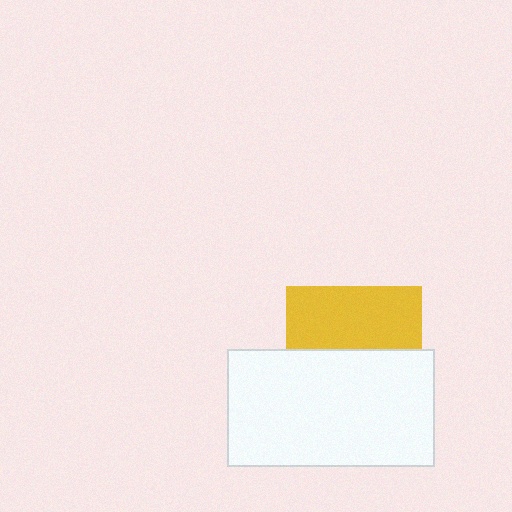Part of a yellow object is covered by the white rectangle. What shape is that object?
It is a square.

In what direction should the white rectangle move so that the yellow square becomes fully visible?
The white rectangle should move down. That is the shortest direction to clear the overlap and leave the yellow square fully visible.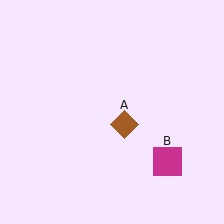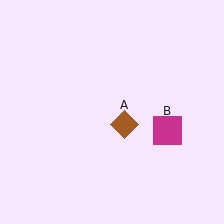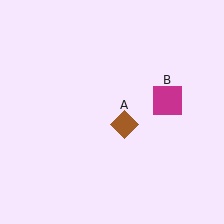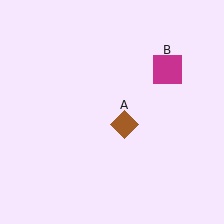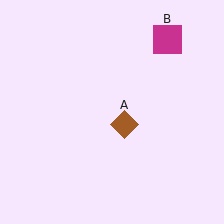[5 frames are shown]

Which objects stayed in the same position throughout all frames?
Brown diamond (object A) remained stationary.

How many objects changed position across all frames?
1 object changed position: magenta square (object B).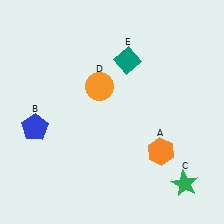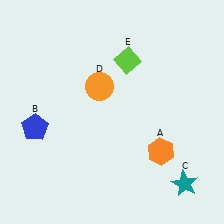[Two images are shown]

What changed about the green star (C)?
In Image 1, C is green. In Image 2, it changed to teal.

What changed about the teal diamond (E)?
In Image 1, E is teal. In Image 2, it changed to lime.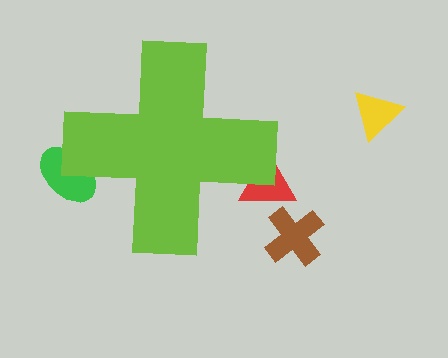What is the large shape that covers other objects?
A lime cross.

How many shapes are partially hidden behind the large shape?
2 shapes are partially hidden.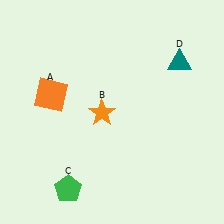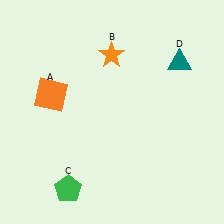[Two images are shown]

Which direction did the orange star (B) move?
The orange star (B) moved up.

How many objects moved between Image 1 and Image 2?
1 object moved between the two images.